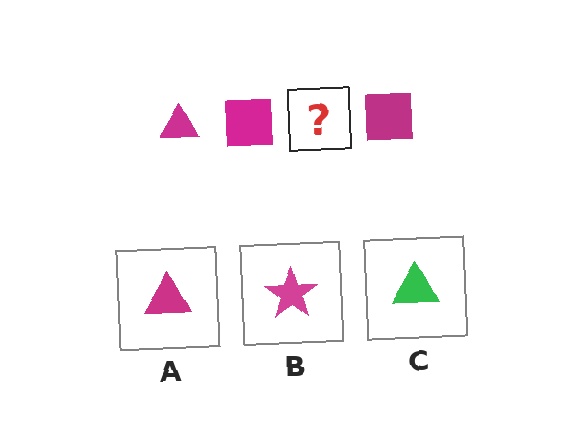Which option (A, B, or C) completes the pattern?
A.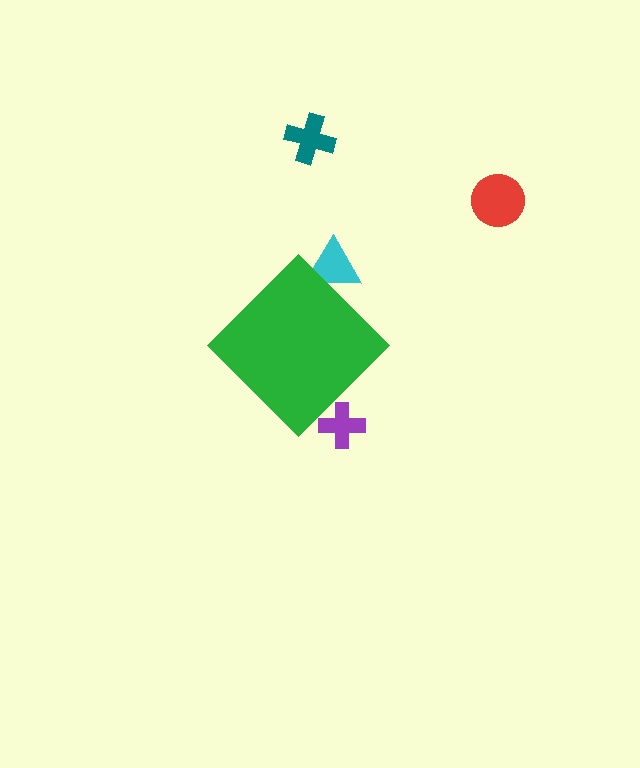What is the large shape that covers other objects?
A green diamond.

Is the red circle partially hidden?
No, the red circle is fully visible.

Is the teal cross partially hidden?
No, the teal cross is fully visible.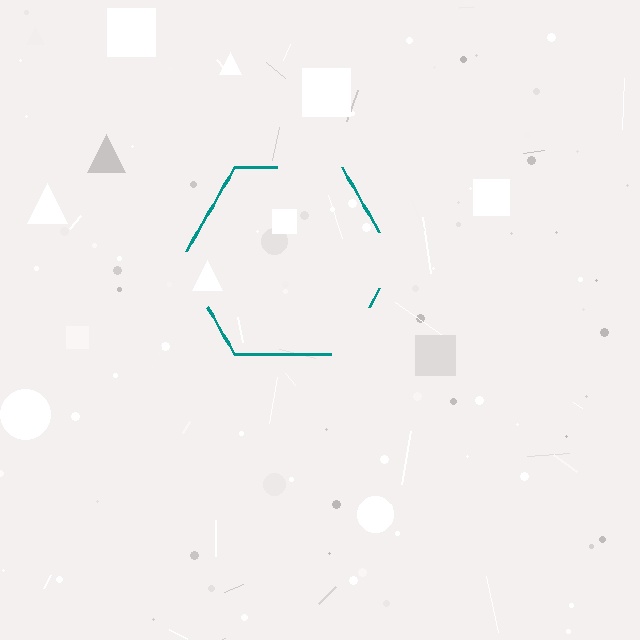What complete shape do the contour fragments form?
The contour fragments form a hexagon.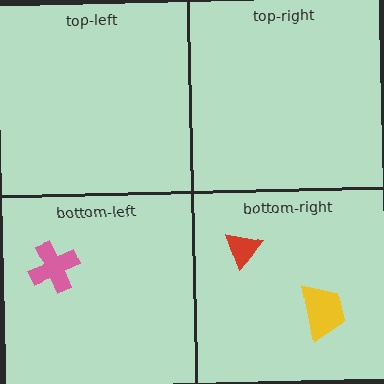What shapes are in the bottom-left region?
The pink cross.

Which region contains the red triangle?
The bottom-right region.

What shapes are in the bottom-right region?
The yellow trapezoid, the red triangle.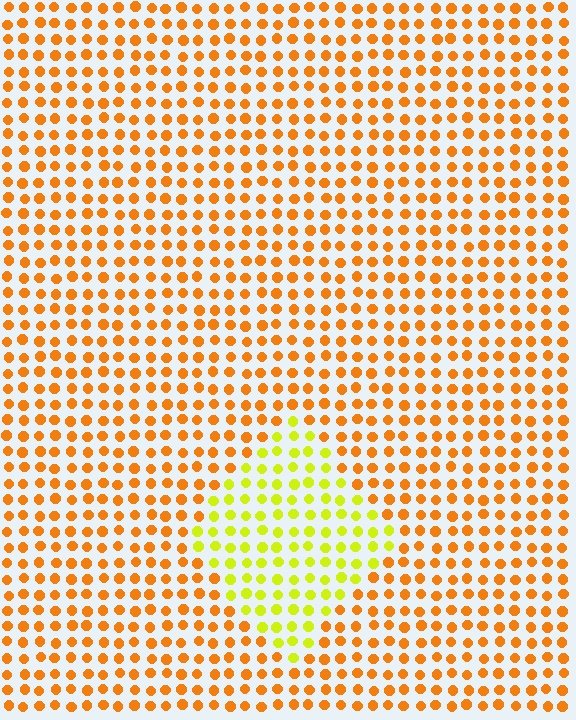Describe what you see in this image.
The image is filled with small orange elements in a uniform arrangement. A diamond-shaped region is visible where the elements are tinted to a slightly different hue, forming a subtle color boundary.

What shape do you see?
I see a diamond.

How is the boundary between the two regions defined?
The boundary is defined purely by a slight shift in hue (about 41 degrees). Spacing, size, and orientation are identical on both sides.